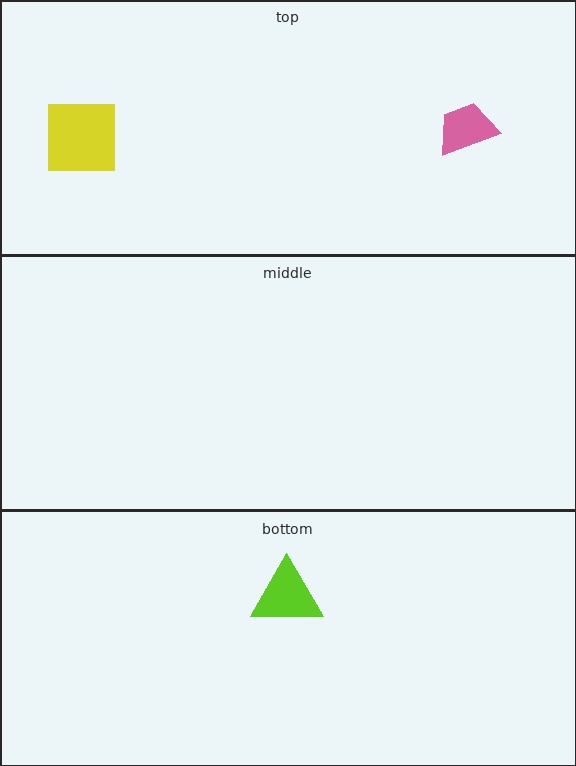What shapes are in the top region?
The yellow square, the pink trapezoid.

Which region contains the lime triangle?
The bottom region.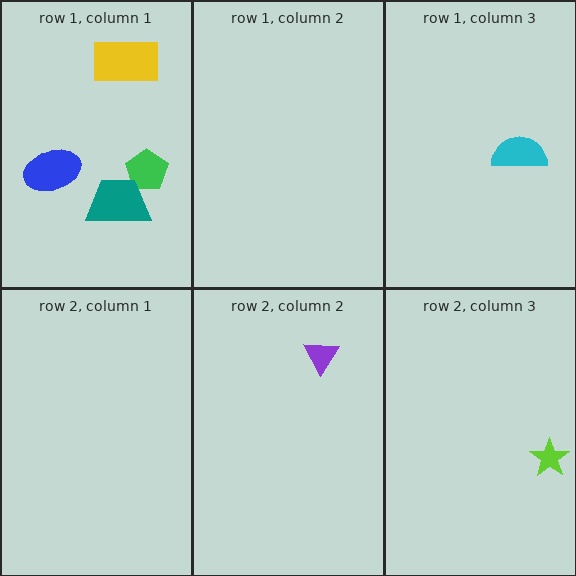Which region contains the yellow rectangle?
The row 1, column 1 region.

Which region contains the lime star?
The row 2, column 3 region.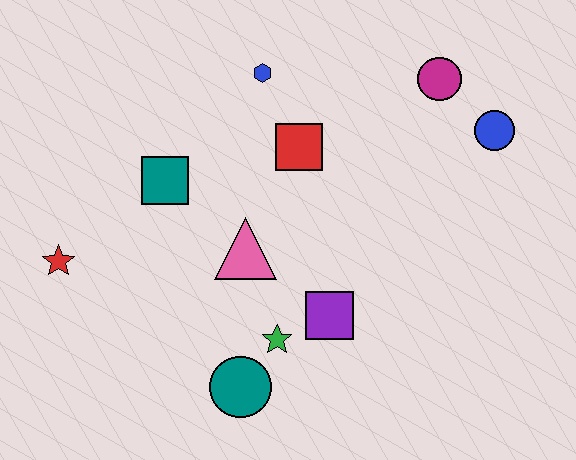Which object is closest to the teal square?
The pink triangle is closest to the teal square.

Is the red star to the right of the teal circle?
No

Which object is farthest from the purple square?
The red star is farthest from the purple square.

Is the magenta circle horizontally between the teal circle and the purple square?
No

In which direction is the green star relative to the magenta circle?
The green star is below the magenta circle.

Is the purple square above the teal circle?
Yes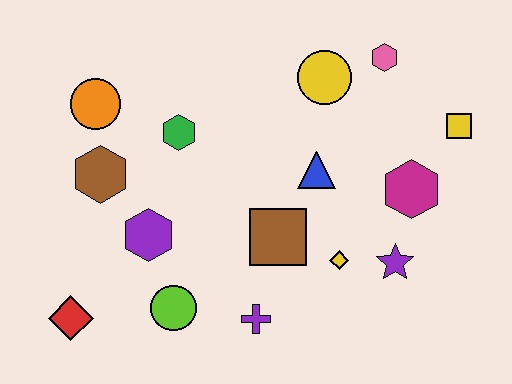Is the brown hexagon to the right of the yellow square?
No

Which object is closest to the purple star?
The yellow diamond is closest to the purple star.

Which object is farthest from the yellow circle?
The red diamond is farthest from the yellow circle.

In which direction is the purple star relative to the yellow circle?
The purple star is below the yellow circle.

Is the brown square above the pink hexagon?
No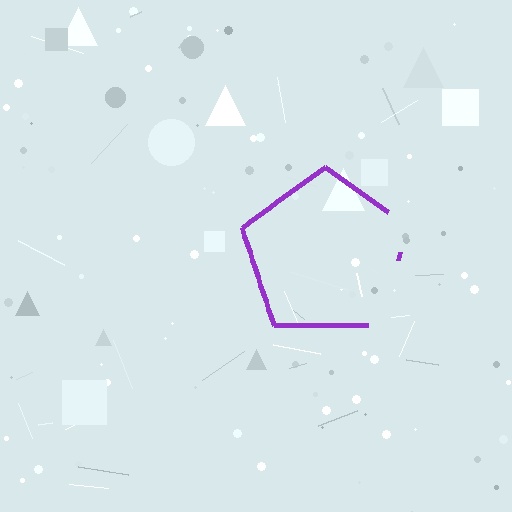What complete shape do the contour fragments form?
The contour fragments form a pentagon.